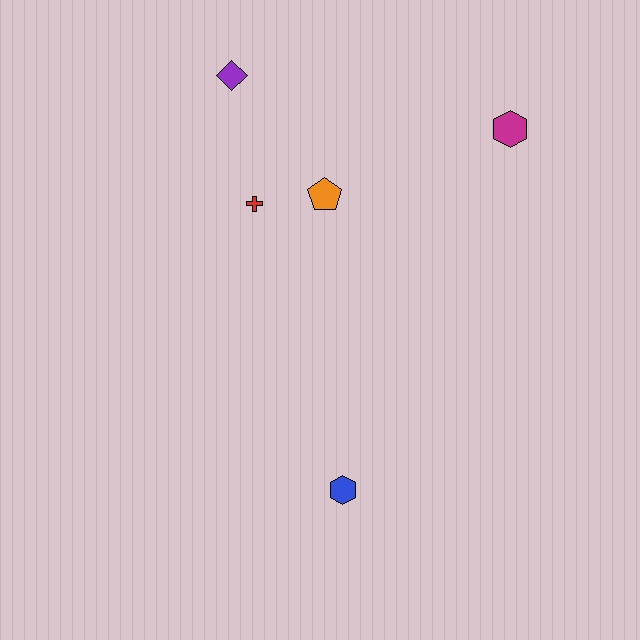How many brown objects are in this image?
There are no brown objects.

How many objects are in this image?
There are 5 objects.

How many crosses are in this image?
There is 1 cross.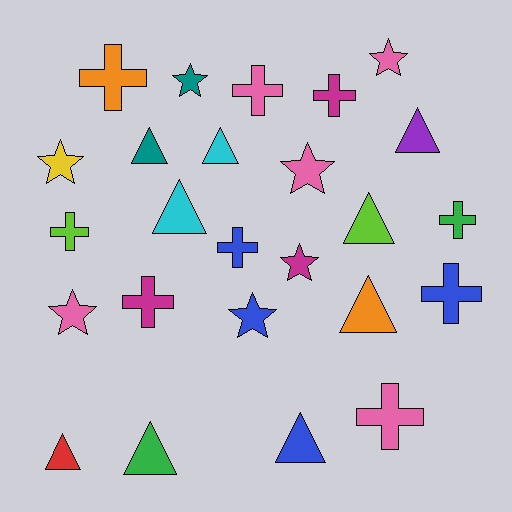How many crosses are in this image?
There are 9 crosses.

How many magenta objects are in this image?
There are 3 magenta objects.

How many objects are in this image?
There are 25 objects.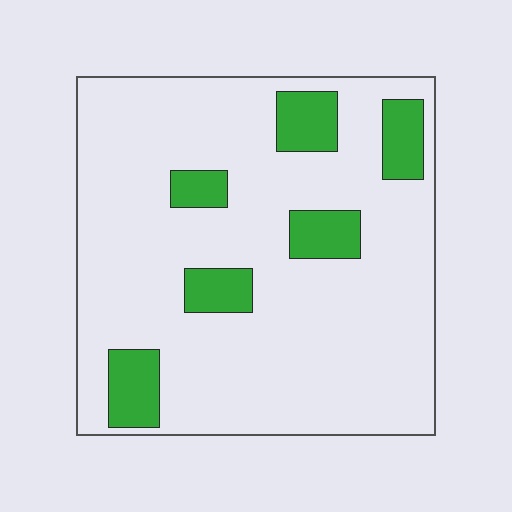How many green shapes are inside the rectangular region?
6.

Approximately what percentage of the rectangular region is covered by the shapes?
Approximately 15%.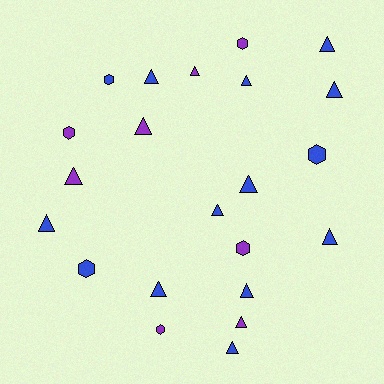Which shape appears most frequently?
Triangle, with 15 objects.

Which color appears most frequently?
Blue, with 14 objects.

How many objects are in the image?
There are 22 objects.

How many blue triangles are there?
There are 11 blue triangles.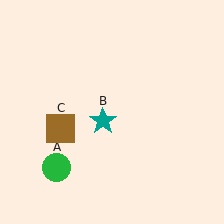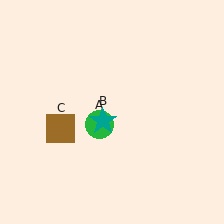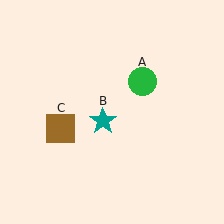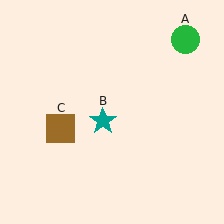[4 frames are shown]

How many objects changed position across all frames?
1 object changed position: green circle (object A).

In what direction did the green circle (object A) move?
The green circle (object A) moved up and to the right.